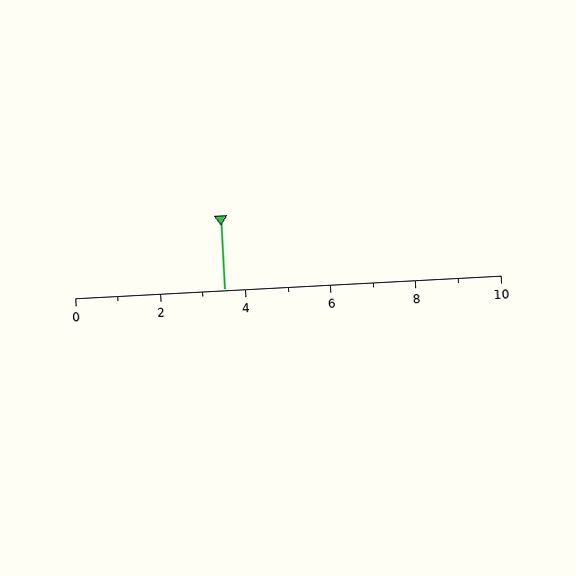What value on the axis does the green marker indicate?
The marker indicates approximately 3.5.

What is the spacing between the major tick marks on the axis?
The major ticks are spaced 2 apart.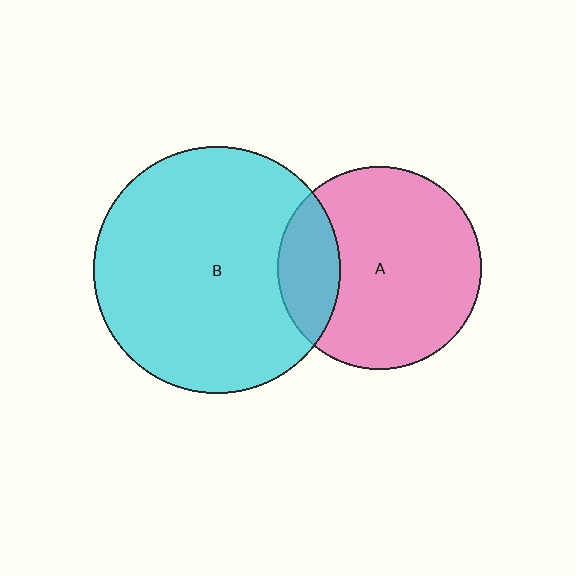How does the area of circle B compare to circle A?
Approximately 1.5 times.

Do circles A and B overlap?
Yes.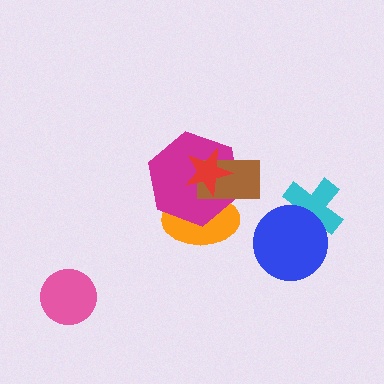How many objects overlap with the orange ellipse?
3 objects overlap with the orange ellipse.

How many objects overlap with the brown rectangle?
3 objects overlap with the brown rectangle.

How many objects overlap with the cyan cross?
1 object overlaps with the cyan cross.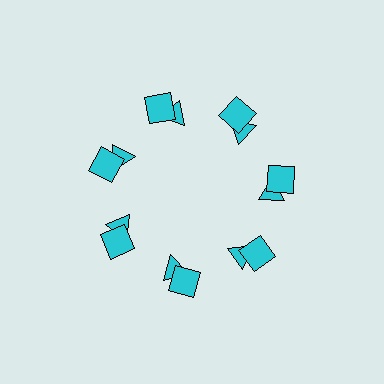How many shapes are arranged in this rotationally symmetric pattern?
There are 14 shapes, arranged in 7 groups of 2.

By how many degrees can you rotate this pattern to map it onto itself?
The pattern maps onto itself every 51 degrees of rotation.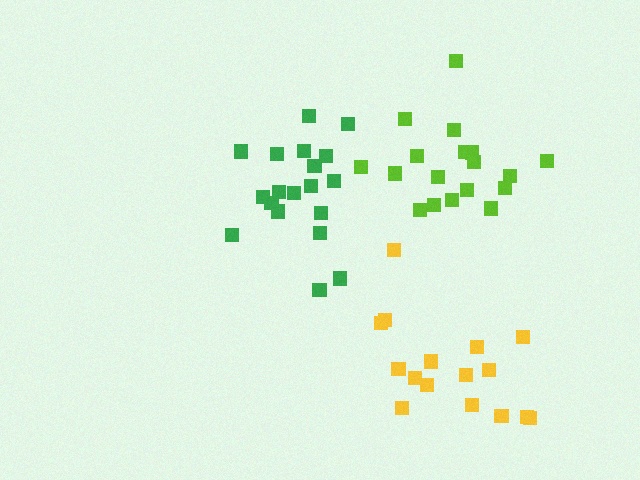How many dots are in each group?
Group 1: 19 dots, Group 2: 18 dots, Group 3: 16 dots (53 total).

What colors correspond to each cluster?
The clusters are colored: green, lime, yellow.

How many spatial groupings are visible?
There are 3 spatial groupings.